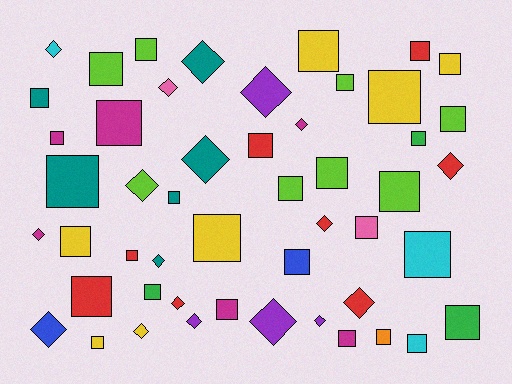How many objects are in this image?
There are 50 objects.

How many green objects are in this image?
There are 3 green objects.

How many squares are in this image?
There are 32 squares.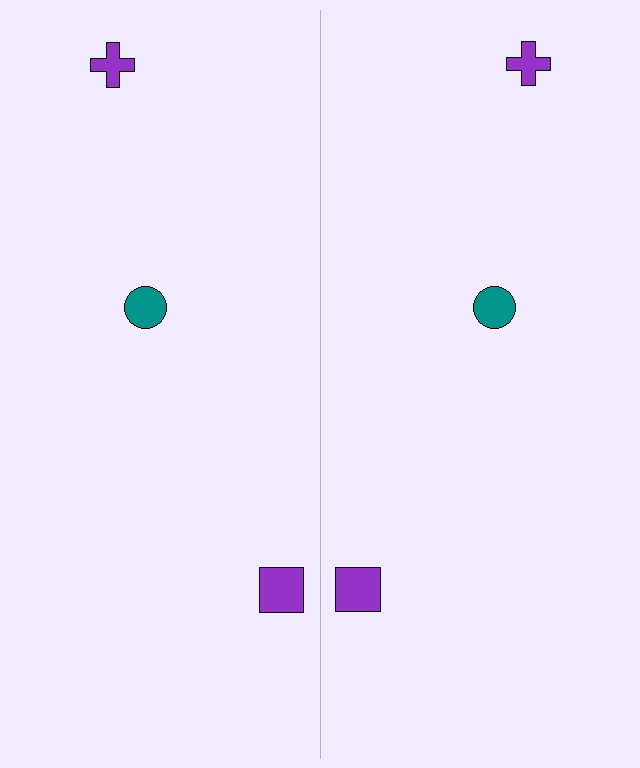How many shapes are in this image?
There are 6 shapes in this image.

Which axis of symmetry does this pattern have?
The pattern has a vertical axis of symmetry running through the center of the image.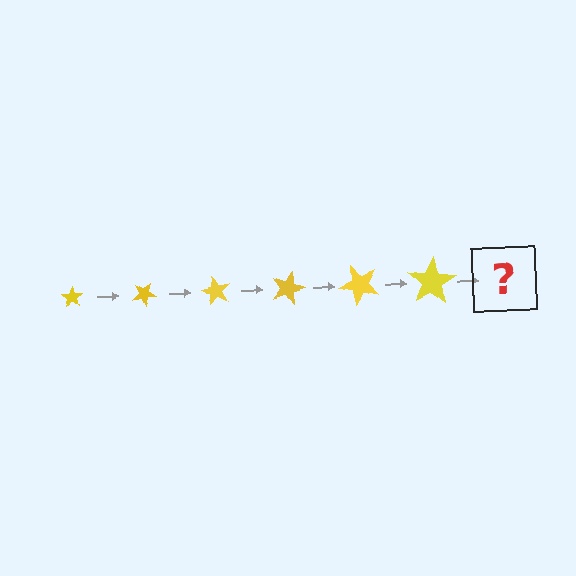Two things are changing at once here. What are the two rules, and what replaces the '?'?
The two rules are that the star grows larger each step and it rotates 30 degrees each step. The '?' should be a star, larger than the previous one and rotated 180 degrees from the start.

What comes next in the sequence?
The next element should be a star, larger than the previous one and rotated 180 degrees from the start.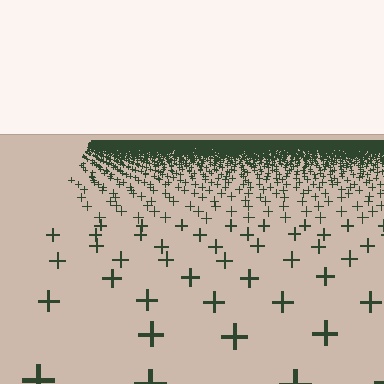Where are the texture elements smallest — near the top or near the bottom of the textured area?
Near the top.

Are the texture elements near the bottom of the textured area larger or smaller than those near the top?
Larger. Near the bottom, elements are closer to the viewer and appear at a bigger on-screen size.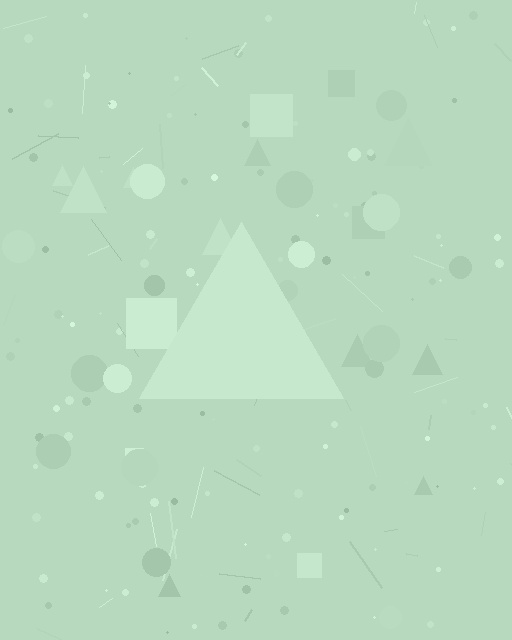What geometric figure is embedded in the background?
A triangle is embedded in the background.